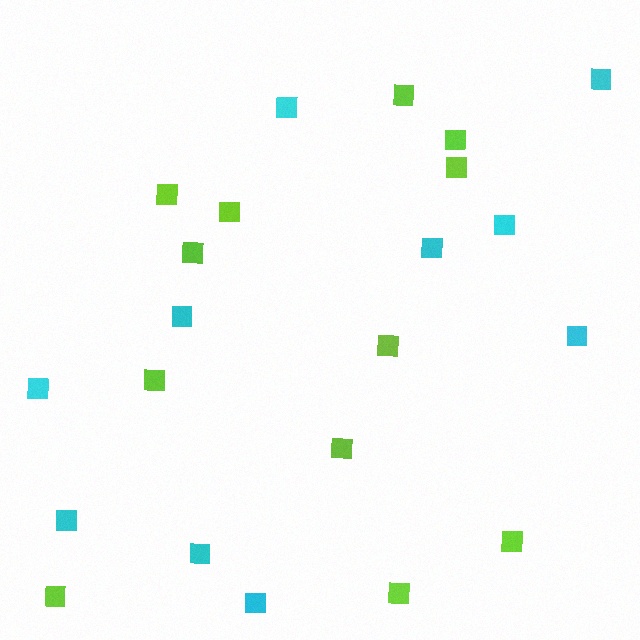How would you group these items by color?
There are 2 groups: one group of cyan squares (10) and one group of lime squares (12).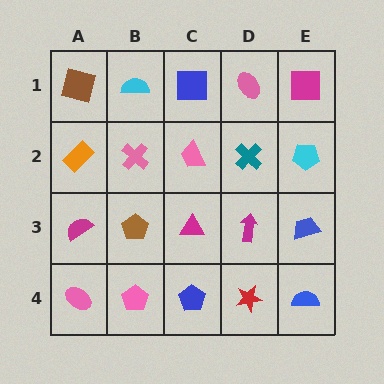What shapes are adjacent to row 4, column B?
A brown pentagon (row 3, column B), a pink ellipse (row 4, column A), a blue pentagon (row 4, column C).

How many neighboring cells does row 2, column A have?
3.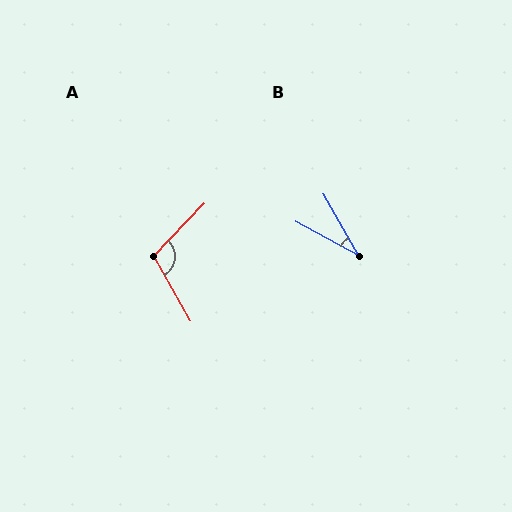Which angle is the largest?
A, at approximately 106 degrees.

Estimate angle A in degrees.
Approximately 106 degrees.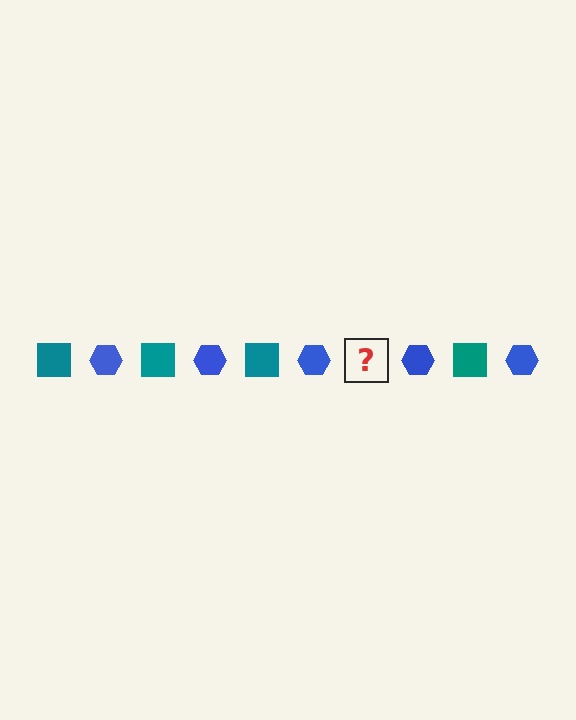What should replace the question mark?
The question mark should be replaced with a teal square.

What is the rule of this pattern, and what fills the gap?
The rule is that the pattern alternates between teal square and blue hexagon. The gap should be filled with a teal square.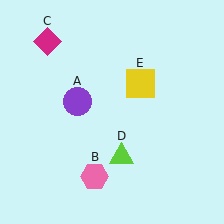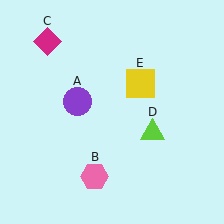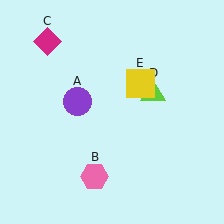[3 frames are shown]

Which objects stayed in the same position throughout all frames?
Purple circle (object A) and pink hexagon (object B) and magenta diamond (object C) and yellow square (object E) remained stationary.